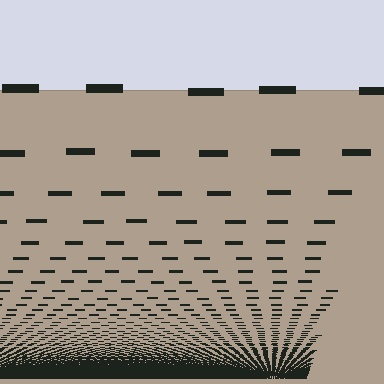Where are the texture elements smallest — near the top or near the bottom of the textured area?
Near the bottom.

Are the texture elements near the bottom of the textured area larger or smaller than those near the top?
Smaller. The gradient is inverted — elements near the bottom are smaller and denser.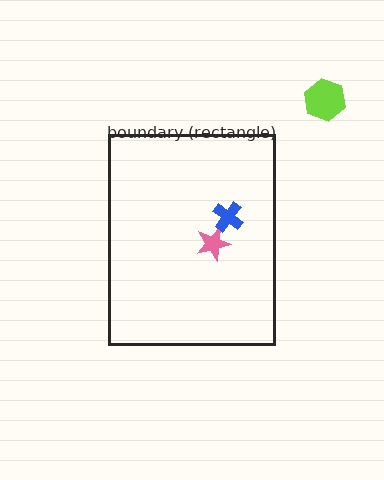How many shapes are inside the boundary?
2 inside, 1 outside.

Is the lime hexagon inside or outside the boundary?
Outside.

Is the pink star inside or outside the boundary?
Inside.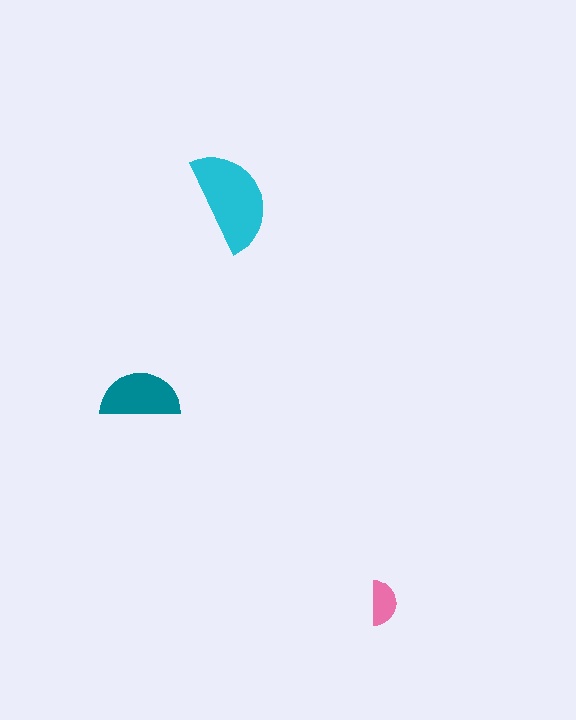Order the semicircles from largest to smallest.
the cyan one, the teal one, the pink one.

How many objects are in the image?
There are 3 objects in the image.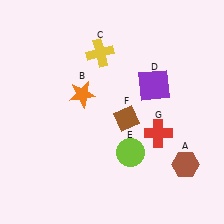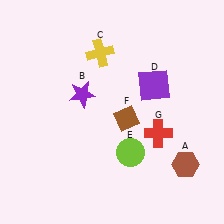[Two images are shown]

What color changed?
The star (B) changed from orange in Image 1 to purple in Image 2.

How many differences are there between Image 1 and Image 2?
There is 1 difference between the two images.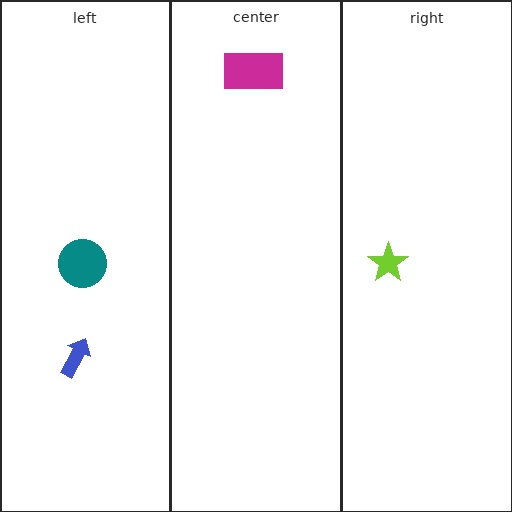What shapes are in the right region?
The lime star.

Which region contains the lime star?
The right region.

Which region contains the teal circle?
The left region.